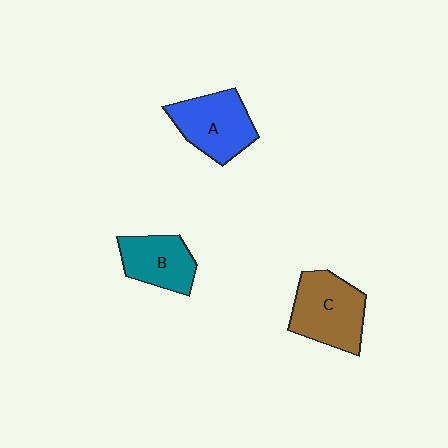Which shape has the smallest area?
Shape B (teal).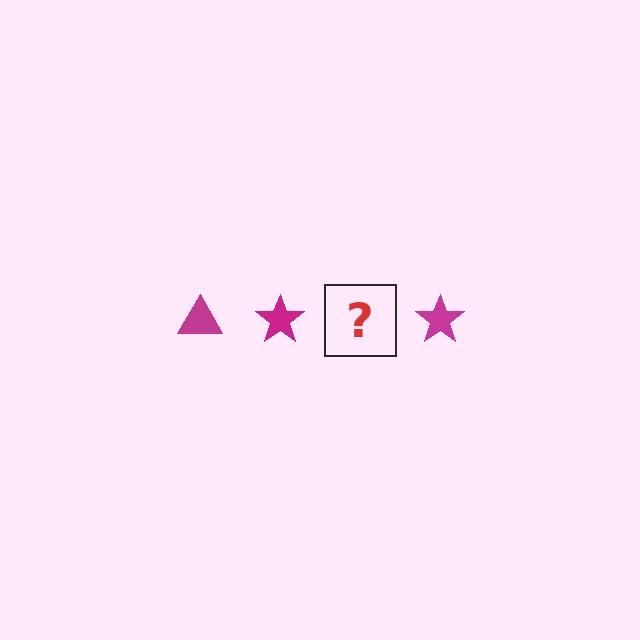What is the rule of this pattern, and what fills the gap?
The rule is that the pattern cycles through triangle, star shapes in magenta. The gap should be filled with a magenta triangle.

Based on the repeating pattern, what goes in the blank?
The blank should be a magenta triangle.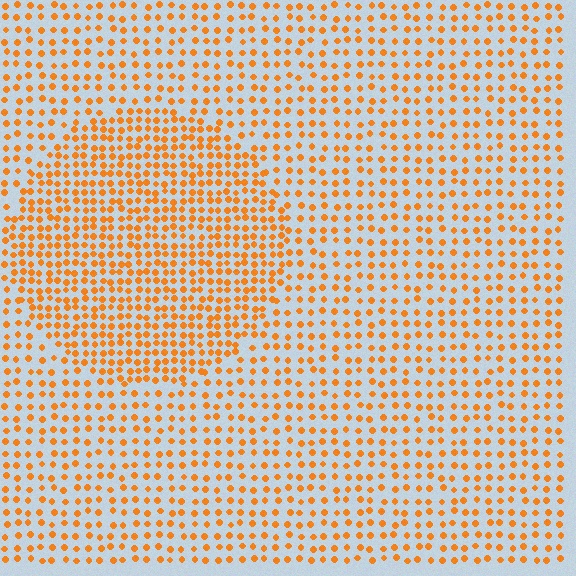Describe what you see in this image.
The image contains small orange elements arranged at two different densities. A circle-shaped region is visible where the elements are more densely packed than the surrounding area.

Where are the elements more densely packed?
The elements are more densely packed inside the circle boundary.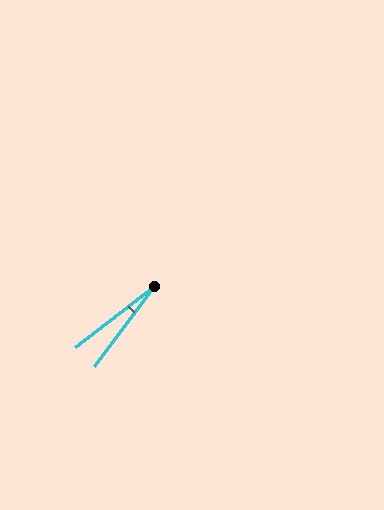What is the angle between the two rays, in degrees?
Approximately 15 degrees.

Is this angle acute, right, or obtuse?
It is acute.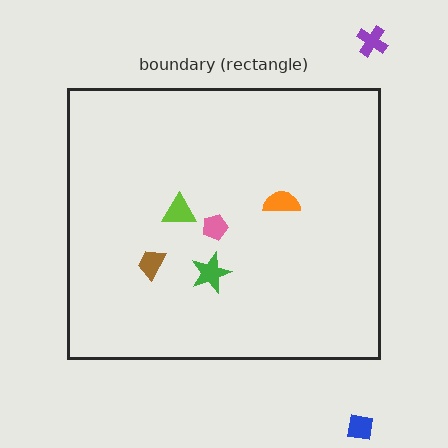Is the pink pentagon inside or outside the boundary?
Inside.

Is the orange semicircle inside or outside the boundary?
Inside.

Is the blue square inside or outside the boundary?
Outside.